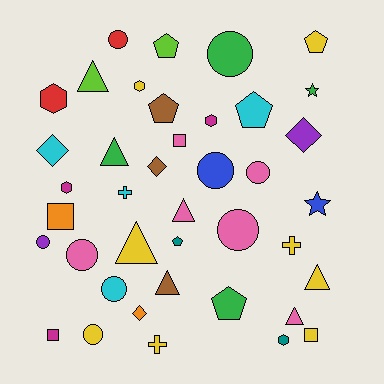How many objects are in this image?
There are 40 objects.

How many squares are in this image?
There are 4 squares.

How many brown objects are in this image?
There are 3 brown objects.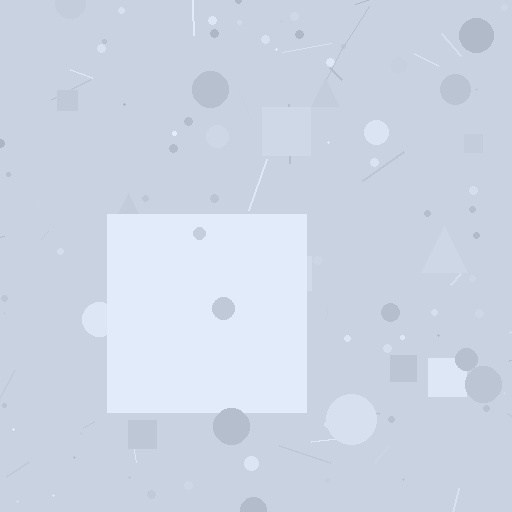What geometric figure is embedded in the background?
A square is embedded in the background.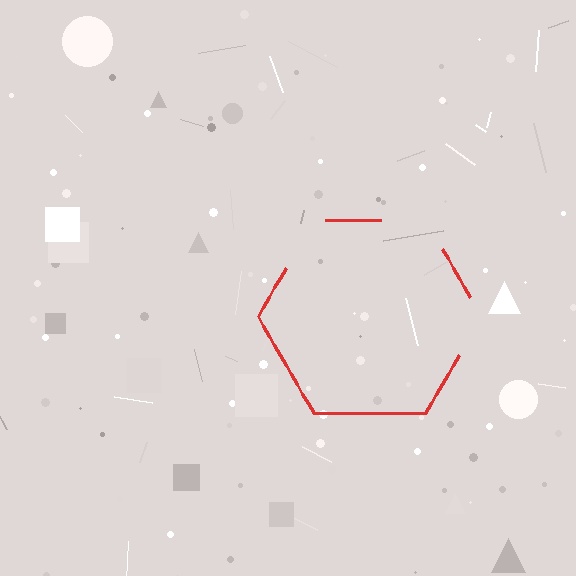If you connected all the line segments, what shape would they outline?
They would outline a hexagon.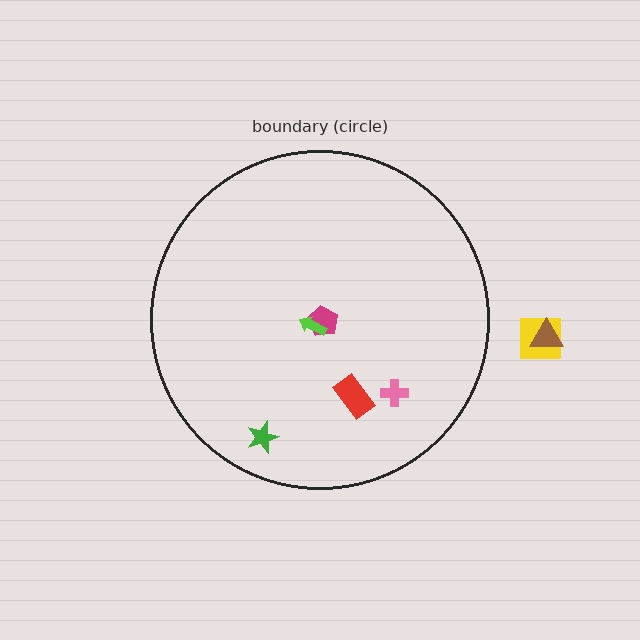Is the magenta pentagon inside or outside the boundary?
Inside.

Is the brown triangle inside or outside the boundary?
Outside.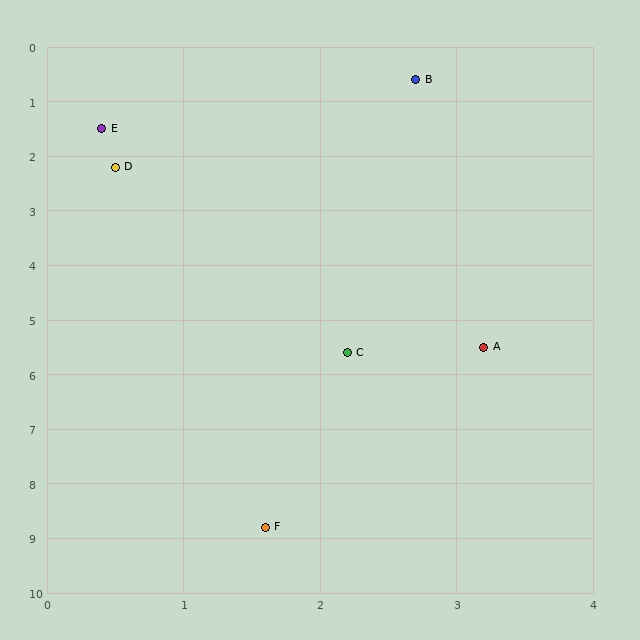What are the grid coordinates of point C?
Point C is at approximately (2.2, 5.6).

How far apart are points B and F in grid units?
Points B and F are about 8.3 grid units apart.